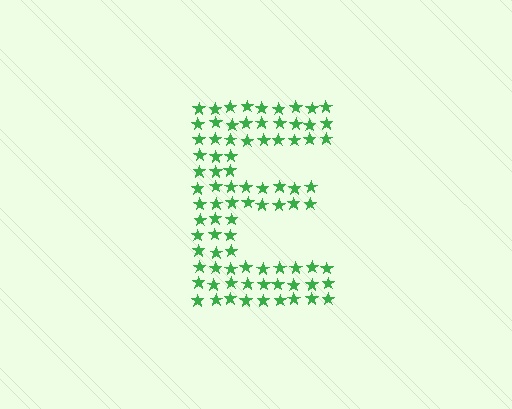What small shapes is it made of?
It is made of small stars.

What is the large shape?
The large shape is the letter E.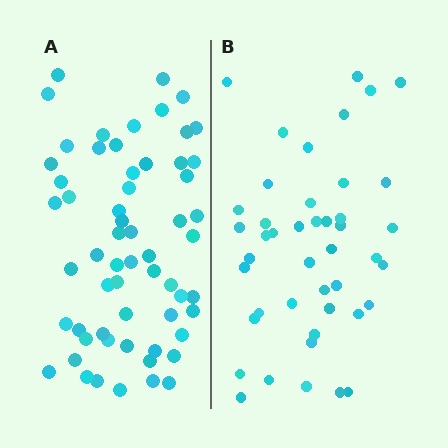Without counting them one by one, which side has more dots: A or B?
Region A (the left region) has more dots.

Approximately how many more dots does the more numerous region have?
Region A has approximately 15 more dots than region B.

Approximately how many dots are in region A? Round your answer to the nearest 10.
About 60 dots.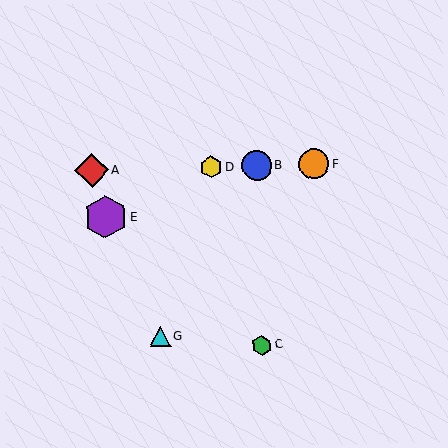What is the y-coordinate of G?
Object G is at y≈337.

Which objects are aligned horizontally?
Objects A, B, D, F are aligned horizontally.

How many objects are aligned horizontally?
4 objects (A, B, D, F) are aligned horizontally.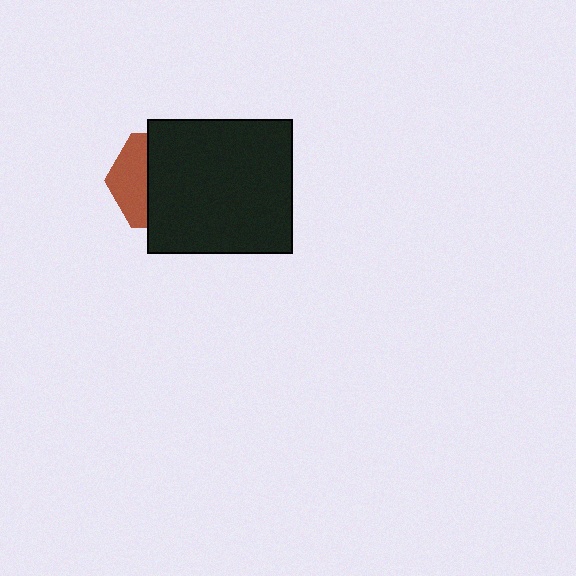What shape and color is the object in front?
The object in front is a black rectangle.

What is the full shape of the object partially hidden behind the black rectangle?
The partially hidden object is a brown hexagon.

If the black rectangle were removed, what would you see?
You would see the complete brown hexagon.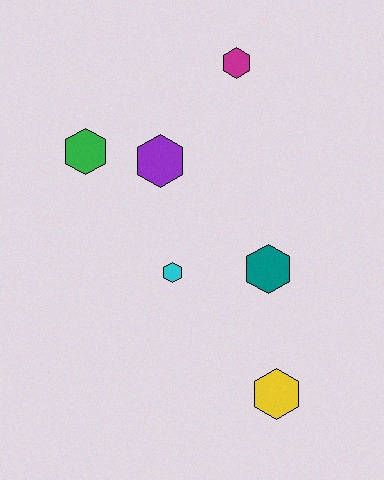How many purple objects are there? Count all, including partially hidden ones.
There is 1 purple object.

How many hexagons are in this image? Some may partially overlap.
There are 6 hexagons.